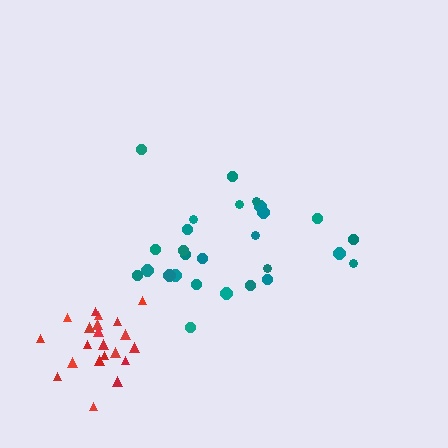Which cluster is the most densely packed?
Red.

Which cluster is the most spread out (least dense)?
Teal.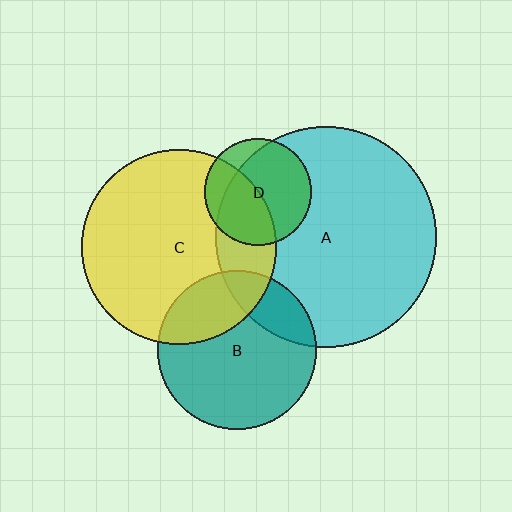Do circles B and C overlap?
Yes.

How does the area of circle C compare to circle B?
Approximately 1.5 times.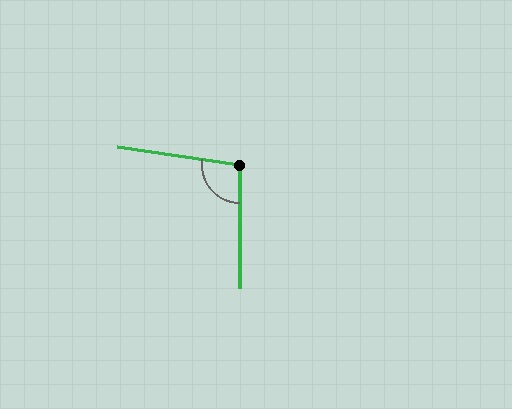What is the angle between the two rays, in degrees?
Approximately 98 degrees.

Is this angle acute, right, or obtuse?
It is obtuse.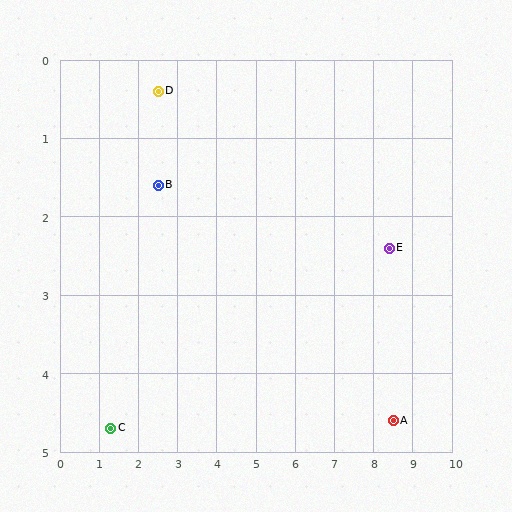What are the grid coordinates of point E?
Point E is at approximately (8.4, 2.4).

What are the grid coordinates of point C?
Point C is at approximately (1.3, 4.7).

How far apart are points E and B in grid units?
Points E and B are about 6.0 grid units apart.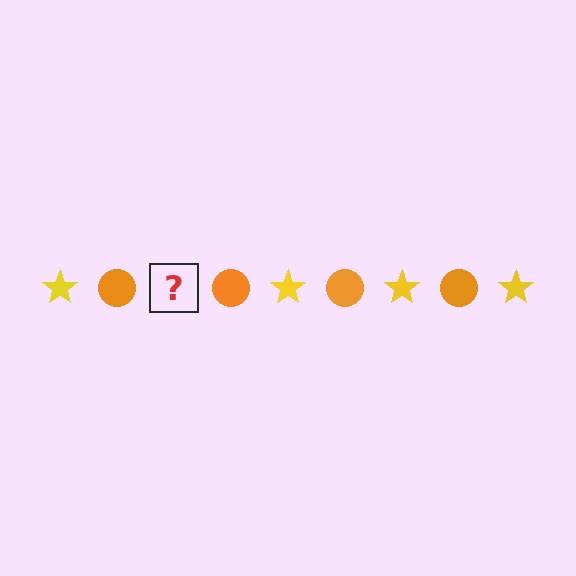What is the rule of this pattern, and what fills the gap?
The rule is that the pattern alternates between yellow star and orange circle. The gap should be filled with a yellow star.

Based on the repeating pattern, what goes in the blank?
The blank should be a yellow star.